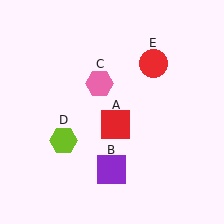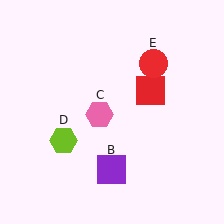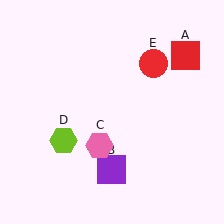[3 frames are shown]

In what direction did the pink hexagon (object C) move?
The pink hexagon (object C) moved down.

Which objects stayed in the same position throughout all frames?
Purple square (object B) and lime hexagon (object D) and red circle (object E) remained stationary.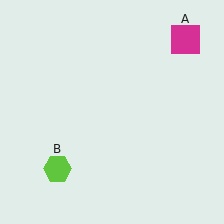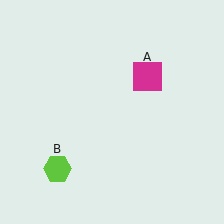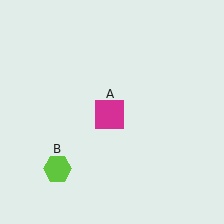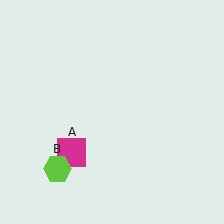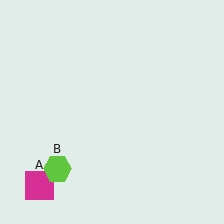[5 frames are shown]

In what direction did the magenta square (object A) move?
The magenta square (object A) moved down and to the left.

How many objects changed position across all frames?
1 object changed position: magenta square (object A).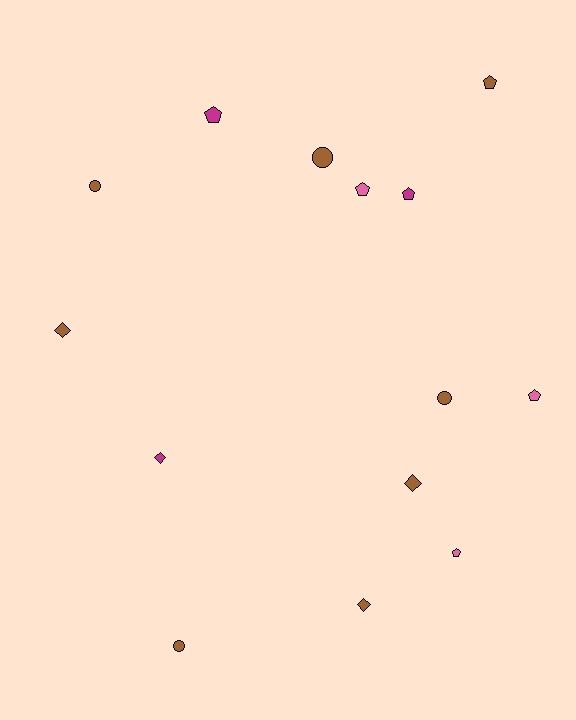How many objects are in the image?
There are 14 objects.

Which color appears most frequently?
Brown, with 8 objects.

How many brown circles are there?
There are 4 brown circles.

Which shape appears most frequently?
Pentagon, with 6 objects.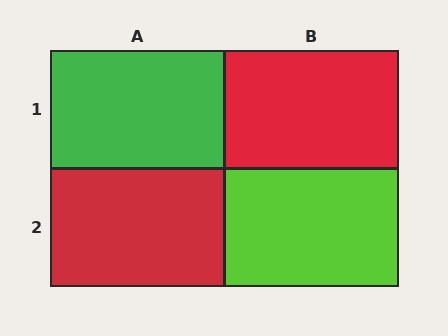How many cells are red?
2 cells are red.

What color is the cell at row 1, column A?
Green.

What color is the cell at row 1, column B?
Red.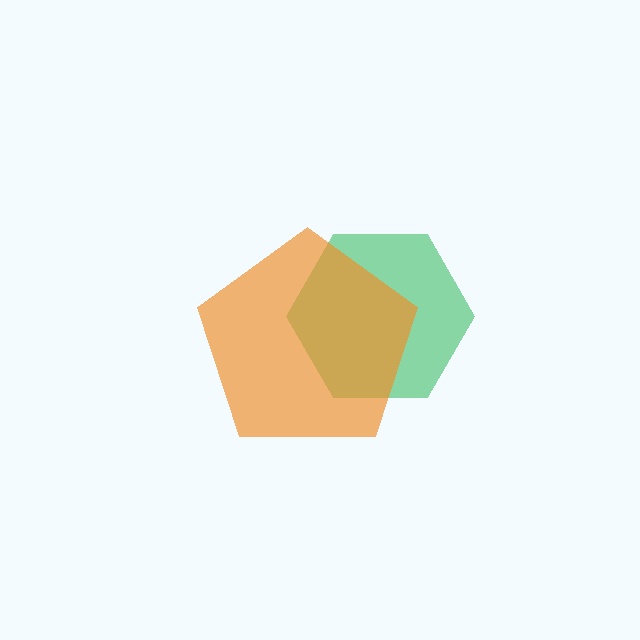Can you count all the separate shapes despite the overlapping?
Yes, there are 2 separate shapes.